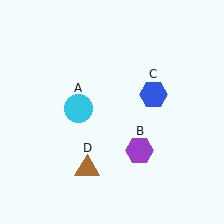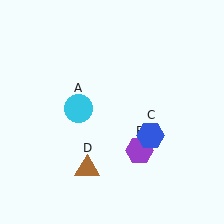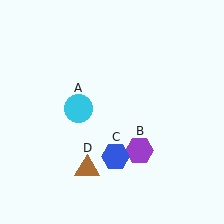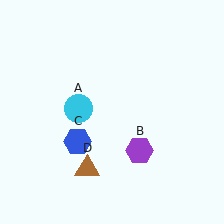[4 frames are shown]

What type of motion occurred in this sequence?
The blue hexagon (object C) rotated clockwise around the center of the scene.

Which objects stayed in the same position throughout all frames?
Cyan circle (object A) and purple hexagon (object B) and brown triangle (object D) remained stationary.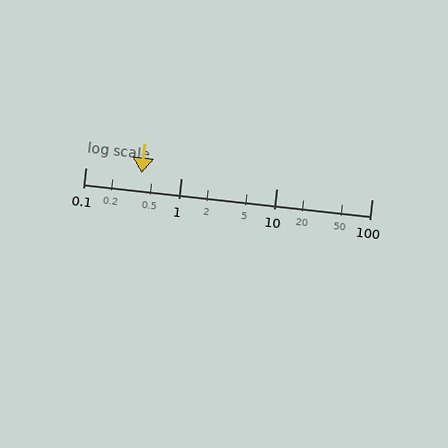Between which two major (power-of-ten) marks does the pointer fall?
The pointer is between 0.1 and 1.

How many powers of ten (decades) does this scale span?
The scale spans 3 decades, from 0.1 to 100.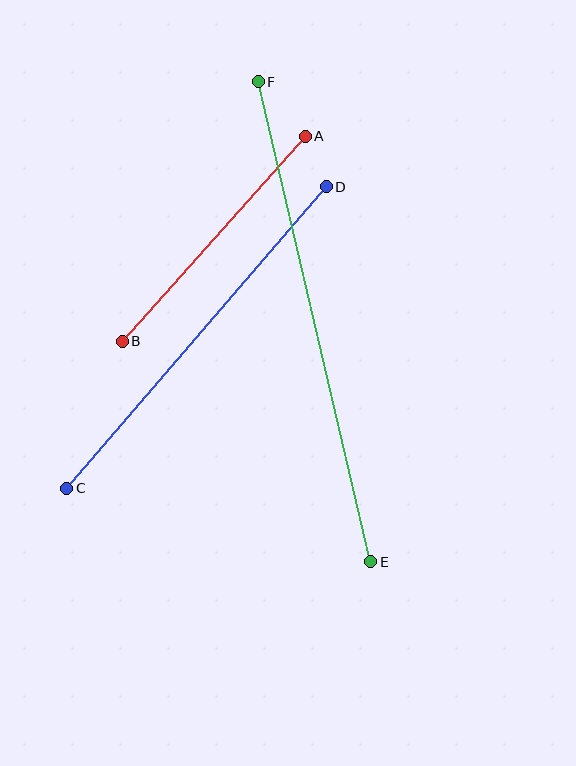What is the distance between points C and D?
The distance is approximately 398 pixels.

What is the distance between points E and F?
The distance is approximately 493 pixels.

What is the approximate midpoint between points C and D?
The midpoint is at approximately (197, 337) pixels.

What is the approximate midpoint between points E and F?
The midpoint is at approximately (314, 322) pixels.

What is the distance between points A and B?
The distance is approximately 275 pixels.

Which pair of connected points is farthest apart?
Points E and F are farthest apart.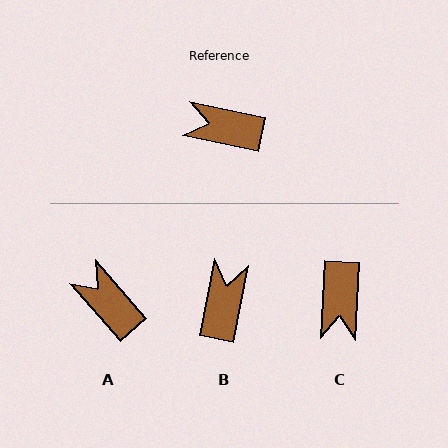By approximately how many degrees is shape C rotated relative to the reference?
Approximately 100 degrees counter-clockwise.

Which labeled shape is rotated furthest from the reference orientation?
C, about 100 degrees away.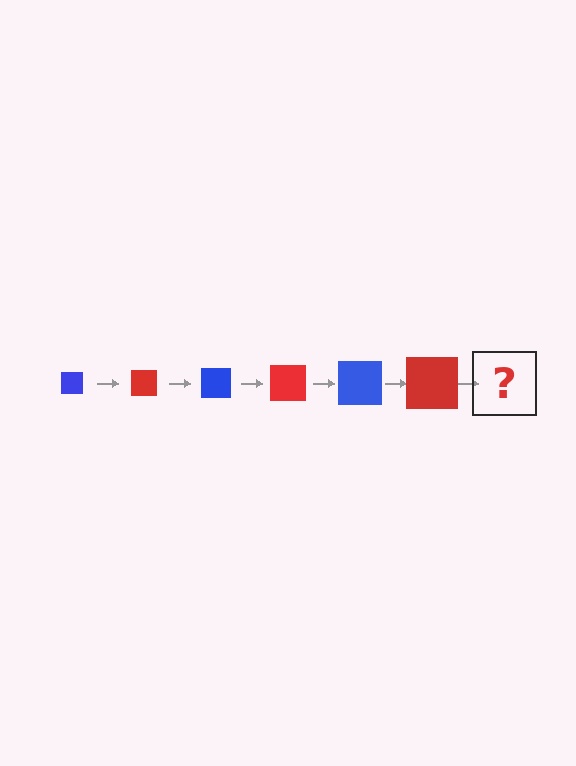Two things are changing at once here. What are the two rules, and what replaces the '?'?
The two rules are that the square grows larger each step and the color cycles through blue and red. The '?' should be a blue square, larger than the previous one.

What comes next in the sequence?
The next element should be a blue square, larger than the previous one.